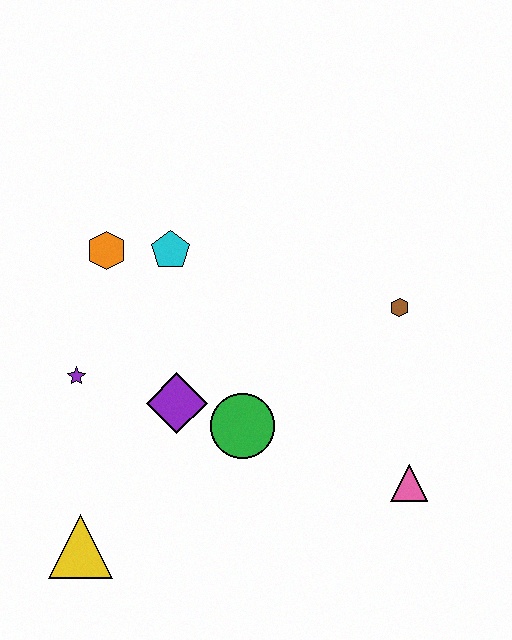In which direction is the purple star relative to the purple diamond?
The purple star is to the left of the purple diamond.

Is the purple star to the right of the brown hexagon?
No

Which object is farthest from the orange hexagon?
The pink triangle is farthest from the orange hexagon.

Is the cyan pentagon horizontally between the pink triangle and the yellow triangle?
Yes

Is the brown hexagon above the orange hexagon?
No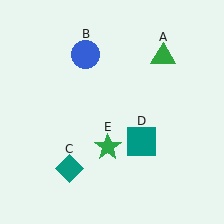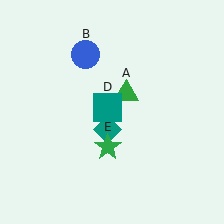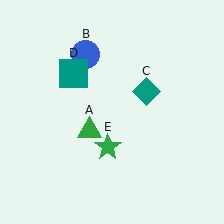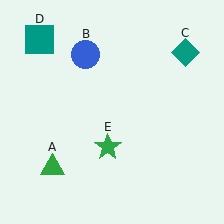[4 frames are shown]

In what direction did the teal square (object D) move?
The teal square (object D) moved up and to the left.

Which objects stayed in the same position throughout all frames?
Blue circle (object B) and green star (object E) remained stationary.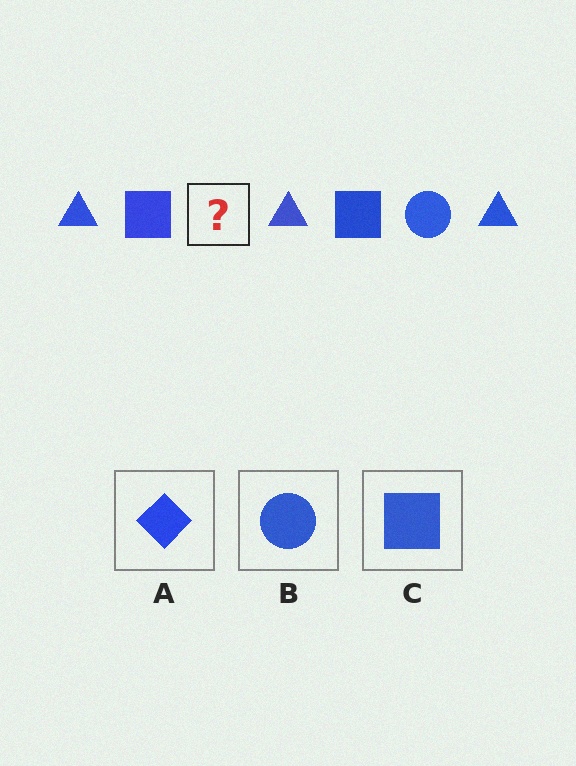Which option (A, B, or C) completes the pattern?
B.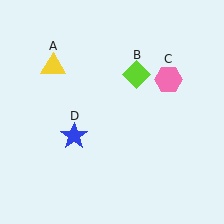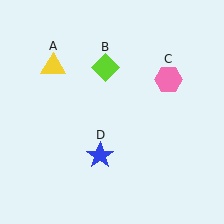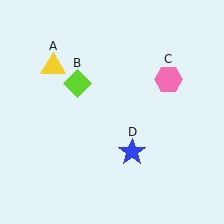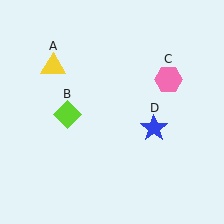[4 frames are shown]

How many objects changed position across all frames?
2 objects changed position: lime diamond (object B), blue star (object D).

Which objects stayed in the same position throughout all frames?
Yellow triangle (object A) and pink hexagon (object C) remained stationary.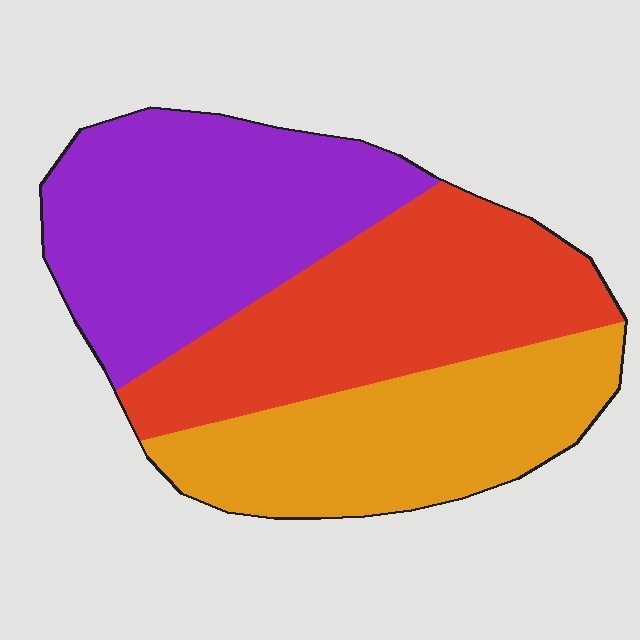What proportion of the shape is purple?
Purple covers about 35% of the shape.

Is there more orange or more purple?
Purple.